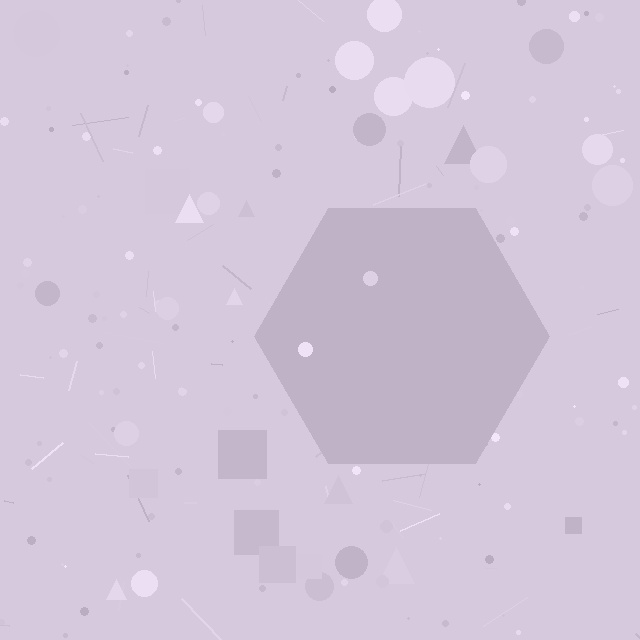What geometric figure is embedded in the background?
A hexagon is embedded in the background.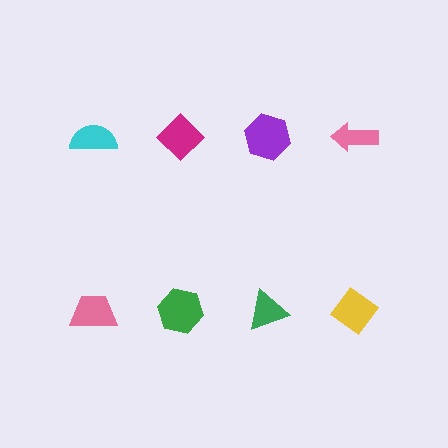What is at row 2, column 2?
A green hexagon.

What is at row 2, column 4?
A yellow diamond.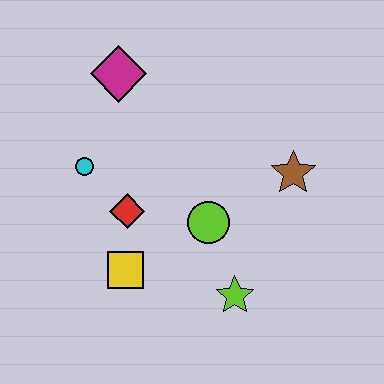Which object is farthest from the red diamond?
The brown star is farthest from the red diamond.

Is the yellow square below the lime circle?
Yes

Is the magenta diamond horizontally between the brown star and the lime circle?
No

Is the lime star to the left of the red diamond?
No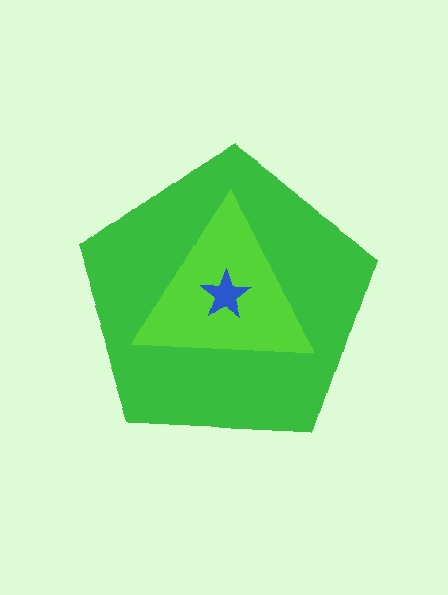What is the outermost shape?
The green pentagon.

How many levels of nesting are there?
3.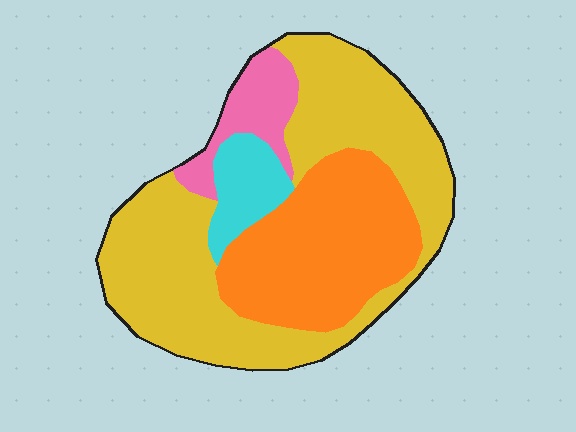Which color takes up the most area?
Yellow, at roughly 50%.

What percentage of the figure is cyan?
Cyan takes up about one tenth (1/10) of the figure.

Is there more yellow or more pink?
Yellow.